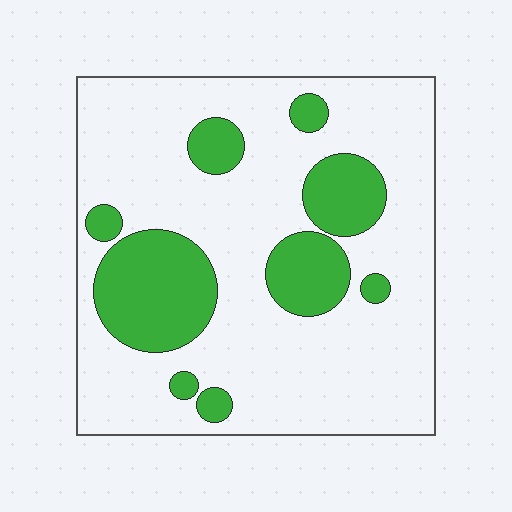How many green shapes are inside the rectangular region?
9.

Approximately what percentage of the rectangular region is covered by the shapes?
Approximately 25%.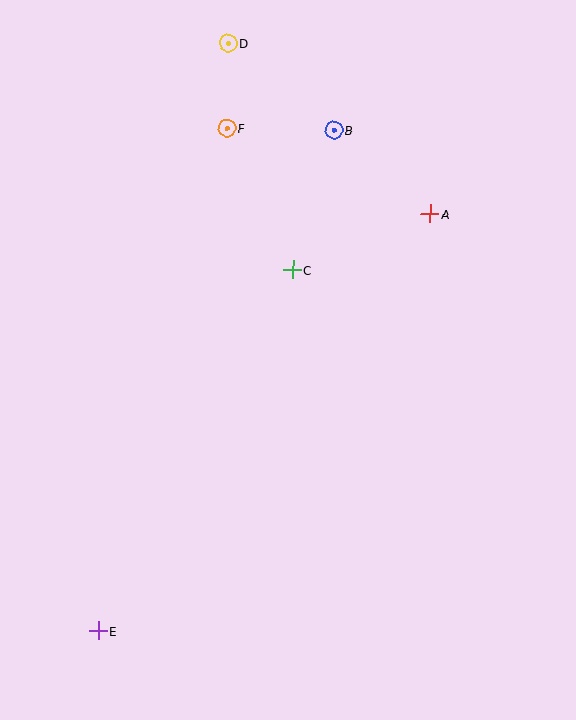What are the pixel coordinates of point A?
Point A is at (430, 214).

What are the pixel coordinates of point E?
Point E is at (98, 631).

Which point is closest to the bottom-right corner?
Point E is closest to the bottom-right corner.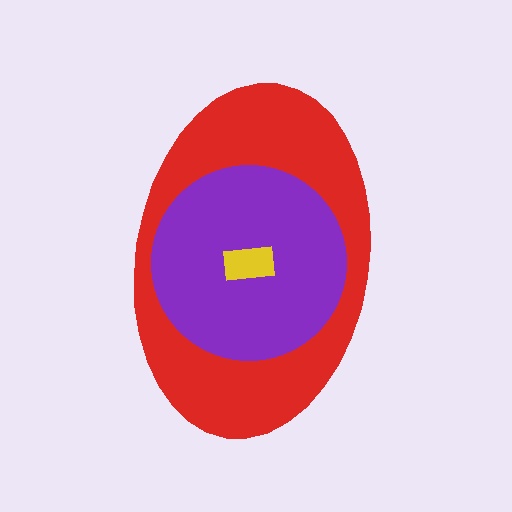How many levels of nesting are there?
3.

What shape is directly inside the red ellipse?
The purple circle.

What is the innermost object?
The yellow rectangle.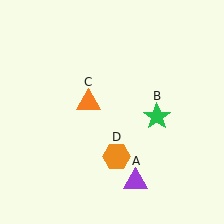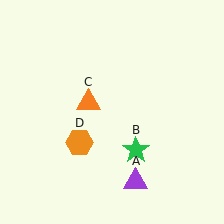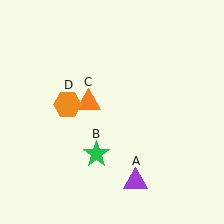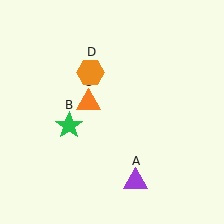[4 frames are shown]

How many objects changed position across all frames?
2 objects changed position: green star (object B), orange hexagon (object D).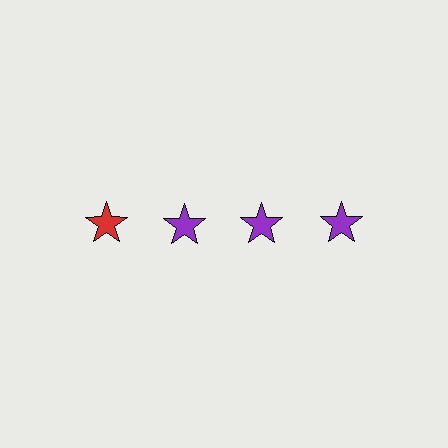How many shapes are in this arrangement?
There are 4 shapes arranged in a grid pattern.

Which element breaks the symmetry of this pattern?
The red star in the top row, leftmost column breaks the symmetry. All other shapes are purple stars.